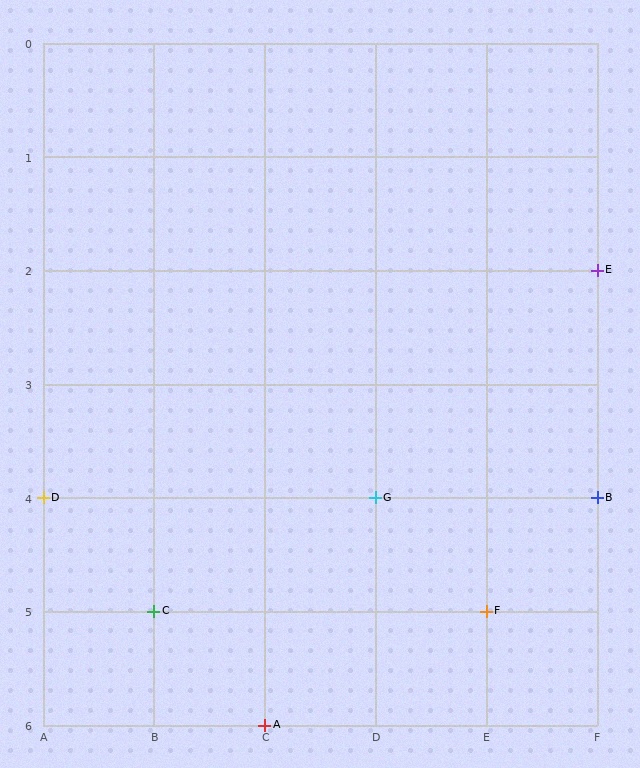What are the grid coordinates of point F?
Point F is at grid coordinates (E, 5).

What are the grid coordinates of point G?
Point G is at grid coordinates (D, 4).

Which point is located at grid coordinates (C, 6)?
Point A is at (C, 6).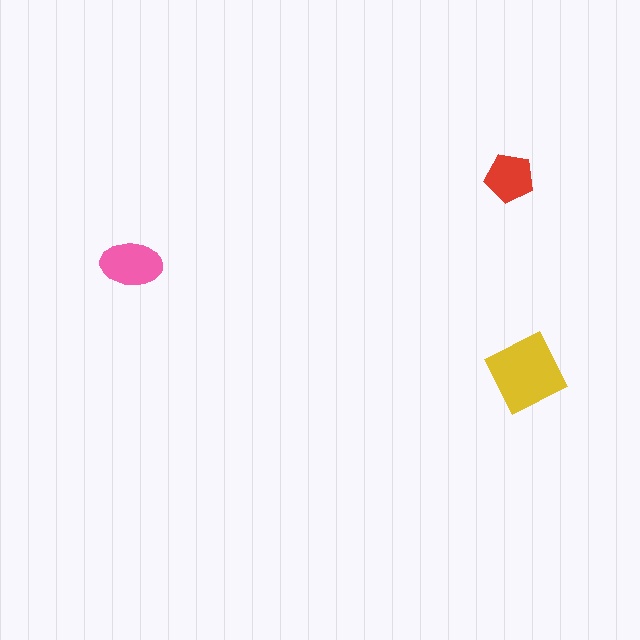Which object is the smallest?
The red pentagon.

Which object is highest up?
The red pentagon is topmost.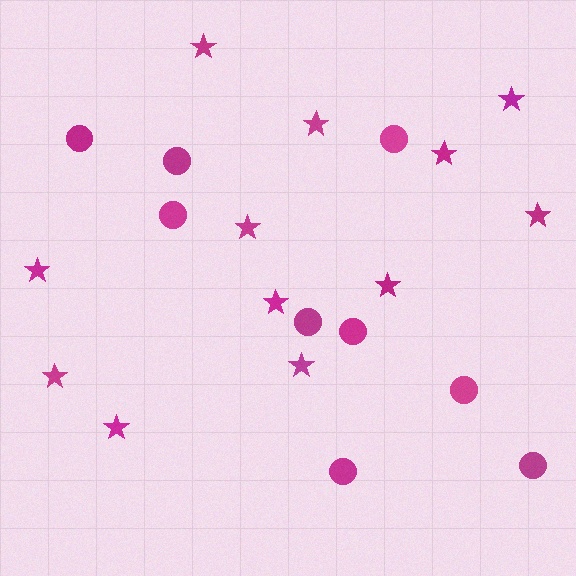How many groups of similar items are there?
There are 2 groups: one group of stars (12) and one group of circles (9).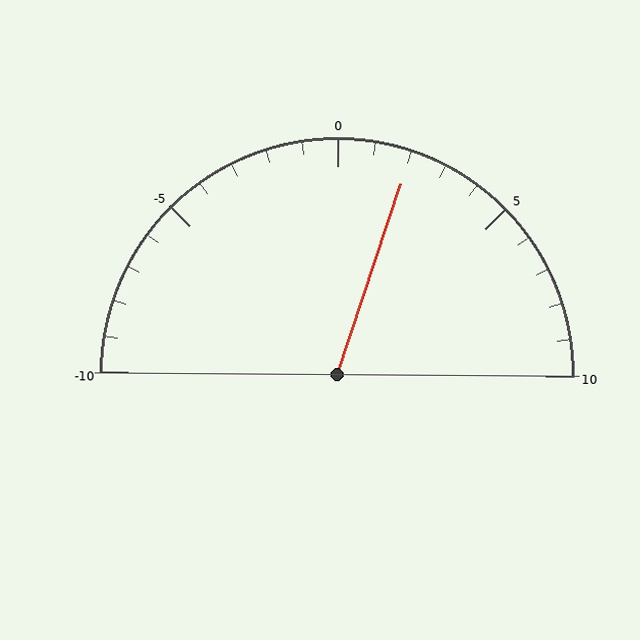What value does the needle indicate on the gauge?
The needle indicates approximately 2.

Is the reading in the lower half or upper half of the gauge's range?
The reading is in the upper half of the range (-10 to 10).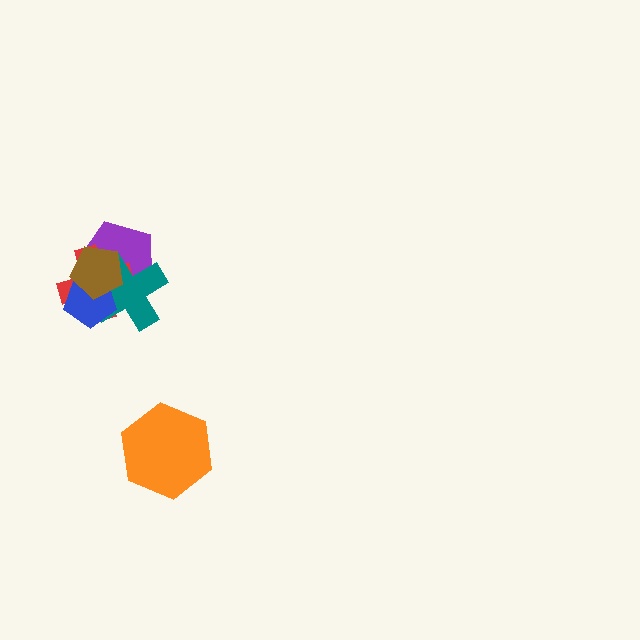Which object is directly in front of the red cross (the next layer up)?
The teal cross is directly in front of the red cross.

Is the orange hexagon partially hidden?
No, no other shape covers it.